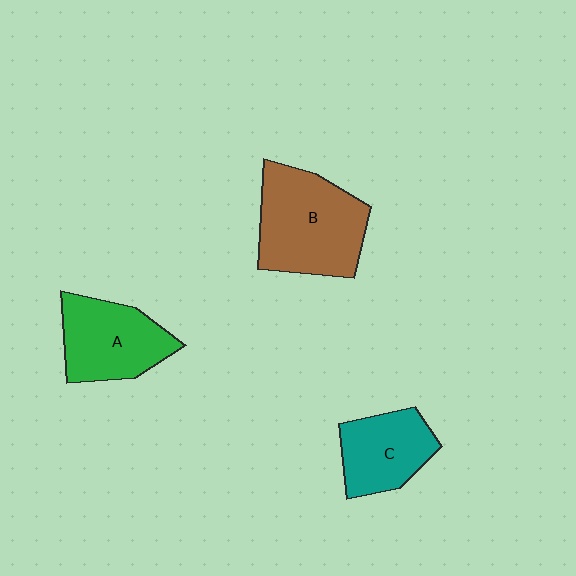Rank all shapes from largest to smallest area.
From largest to smallest: B (brown), A (green), C (teal).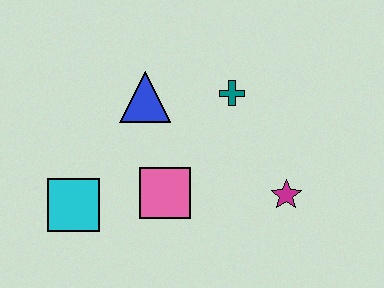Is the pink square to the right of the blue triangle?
Yes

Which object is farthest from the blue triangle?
The magenta star is farthest from the blue triangle.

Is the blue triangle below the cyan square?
No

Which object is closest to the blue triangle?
The teal cross is closest to the blue triangle.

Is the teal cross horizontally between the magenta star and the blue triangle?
Yes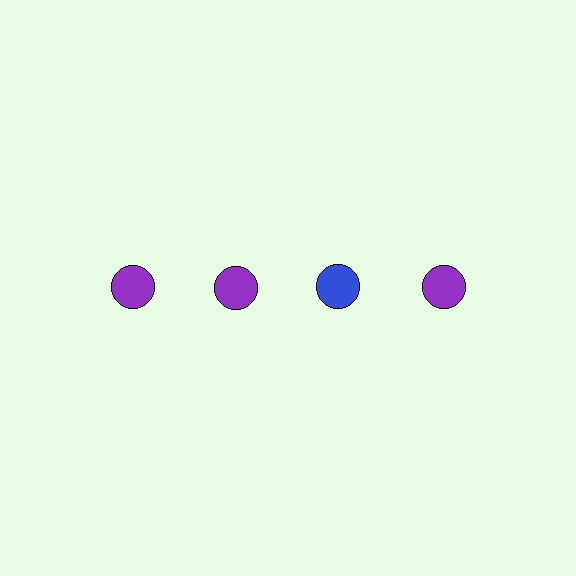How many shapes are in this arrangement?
There are 4 shapes arranged in a grid pattern.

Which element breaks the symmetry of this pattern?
The blue circle in the top row, center column breaks the symmetry. All other shapes are purple circles.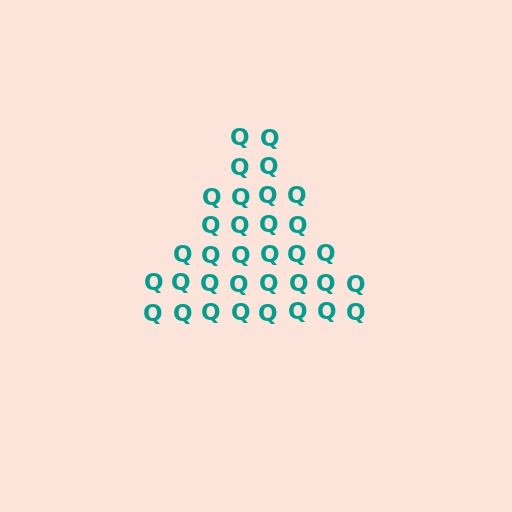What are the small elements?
The small elements are letter Q's.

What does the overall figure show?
The overall figure shows a triangle.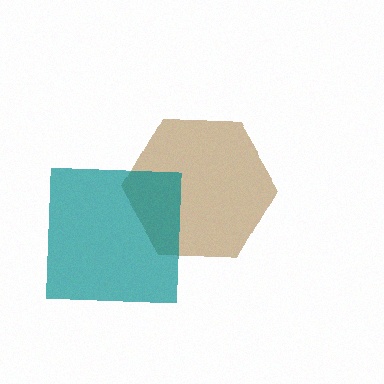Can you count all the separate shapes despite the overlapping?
Yes, there are 2 separate shapes.